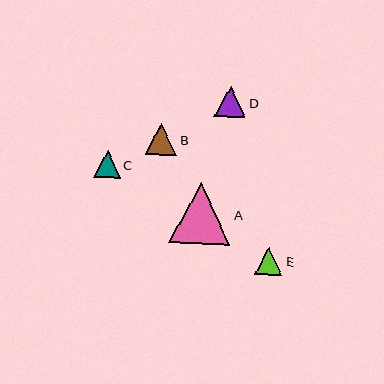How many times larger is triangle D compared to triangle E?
Triangle D is approximately 1.1 times the size of triangle E.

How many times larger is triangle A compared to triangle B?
Triangle A is approximately 1.9 times the size of triangle B.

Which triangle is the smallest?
Triangle C is the smallest with a size of approximately 26 pixels.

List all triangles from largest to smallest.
From largest to smallest: A, B, D, E, C.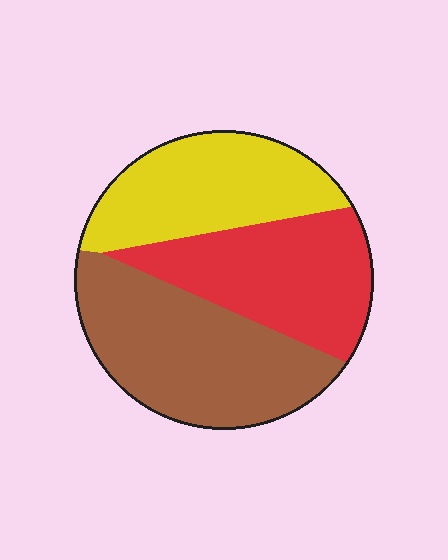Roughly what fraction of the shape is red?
Red covers around 30% of the shape.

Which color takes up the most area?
Brown, at roughly 40%.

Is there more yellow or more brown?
Brown.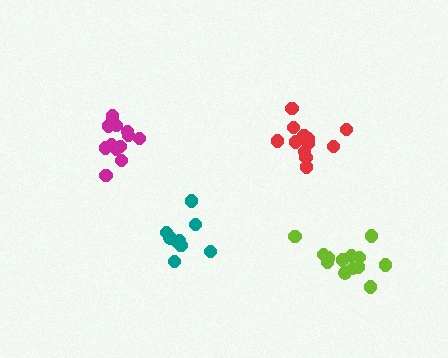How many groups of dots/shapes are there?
There are 4 groups.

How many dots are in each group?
Group 1: 13 dots, Group 2: 12 dots, Group 3: 13 dots, Group 4: 9 dots (47 total).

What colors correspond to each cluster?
The clusters are colored: magenta, red, lime, teal.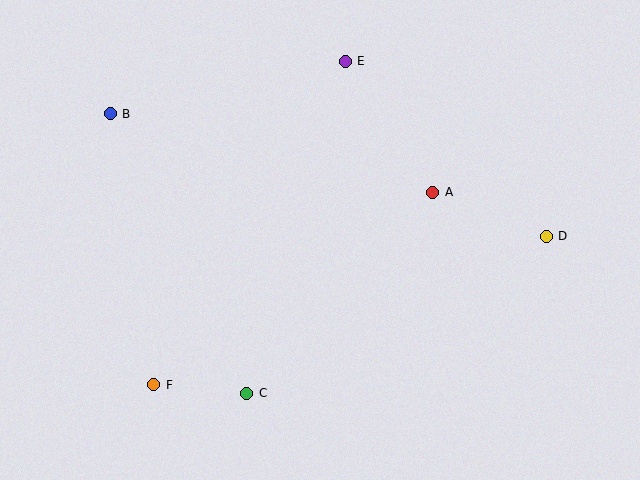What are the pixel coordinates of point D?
Point D is at (546, 236).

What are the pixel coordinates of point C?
Point C is at (247, 393).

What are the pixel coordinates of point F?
Point F is at (154, 385).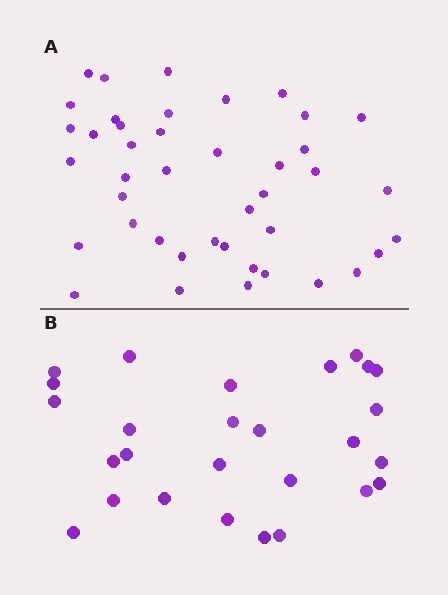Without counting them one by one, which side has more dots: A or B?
Region A (the top region) has more dots.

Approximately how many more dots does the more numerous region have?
Region A has approximately 15 more dots than region B.